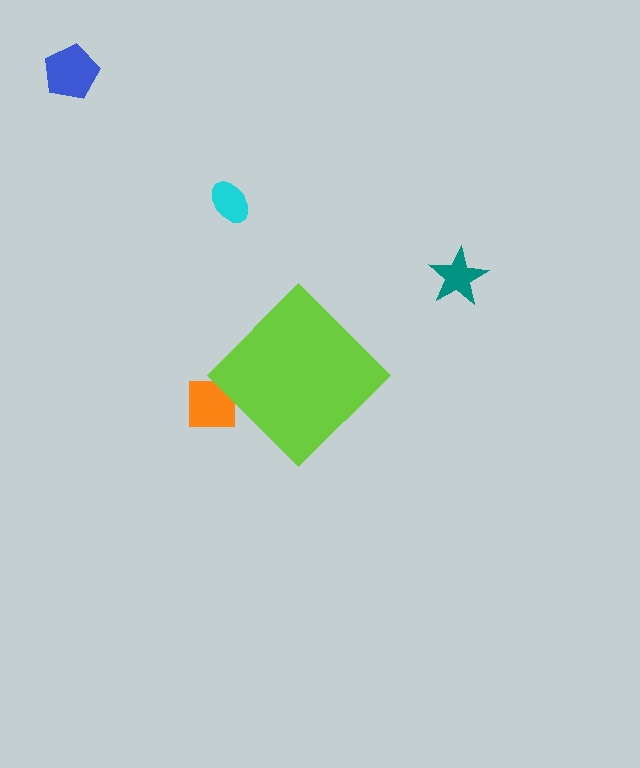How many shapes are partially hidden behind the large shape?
1 shape is partially hidden.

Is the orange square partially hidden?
Yes, the orange square is partially hidden behind the lime diamond.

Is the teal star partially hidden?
No, the teal star is fully visible.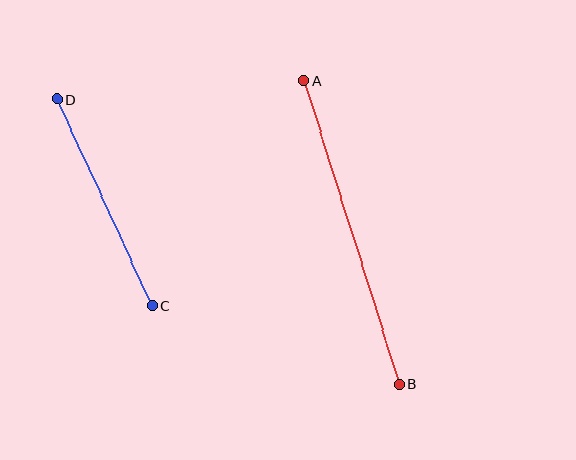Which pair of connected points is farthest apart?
Points A and B are farthest apart.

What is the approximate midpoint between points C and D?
The midpoint is at approximately (105, 202) pixels.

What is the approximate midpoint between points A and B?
The midpoint is at approximately (352, 232) pixels.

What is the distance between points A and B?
The distance is approximately 317 pixels.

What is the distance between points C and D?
The distance is approximately 227 pixels.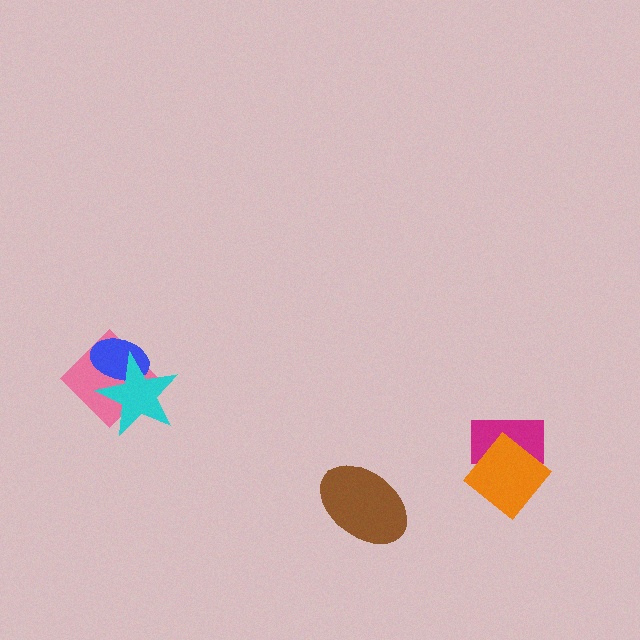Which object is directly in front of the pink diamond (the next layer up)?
The blue ellipse is directly in front of the pink diamond.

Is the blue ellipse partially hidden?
Yes, it is partially covered by another shape.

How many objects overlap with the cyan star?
2 objects overlap with the cyan star.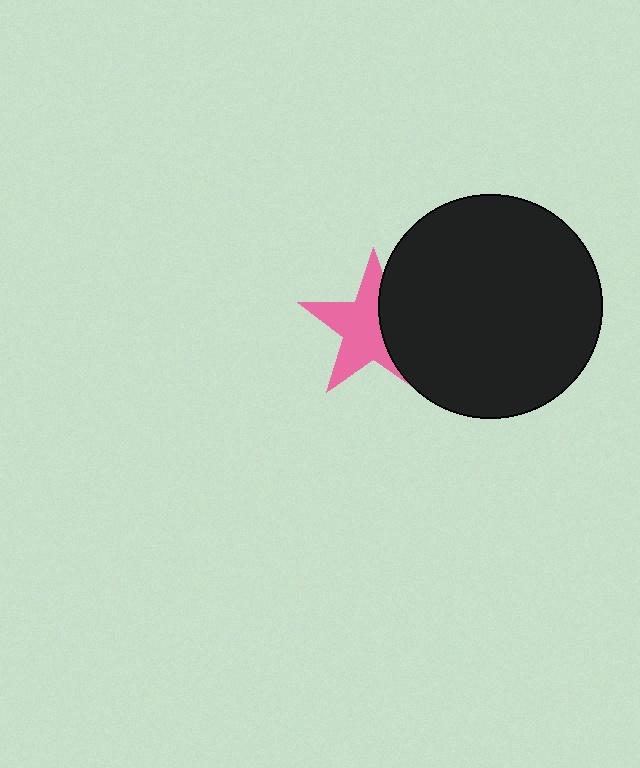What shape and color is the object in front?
The object in front is a black circle.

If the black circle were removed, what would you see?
You would see the complete pink star.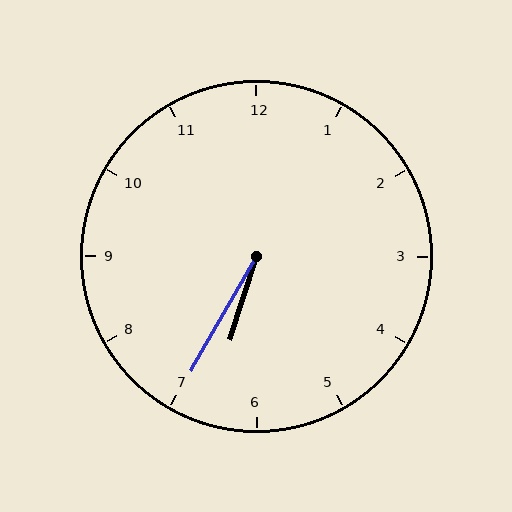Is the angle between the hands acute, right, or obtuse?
It is acute.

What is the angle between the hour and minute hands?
Approximately 12 degrees.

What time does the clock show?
6:35.